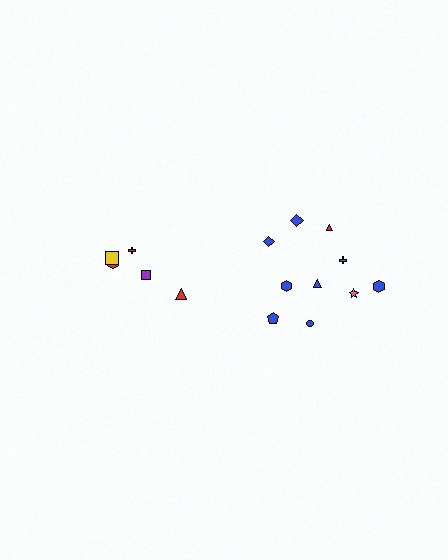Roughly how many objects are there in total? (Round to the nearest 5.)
Roughly 15 objects in total.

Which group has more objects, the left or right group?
The right group.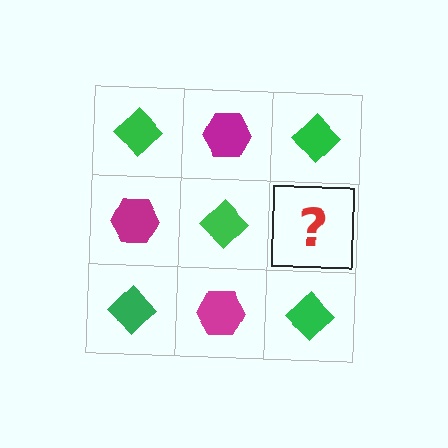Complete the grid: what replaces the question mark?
The question mark should be replaced with a magenta hexagon.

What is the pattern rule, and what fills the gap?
The rule is that it alternates green diamond and magenta hexagon in a checkerboard pattern. The gap should be filled with a magenta hexagon.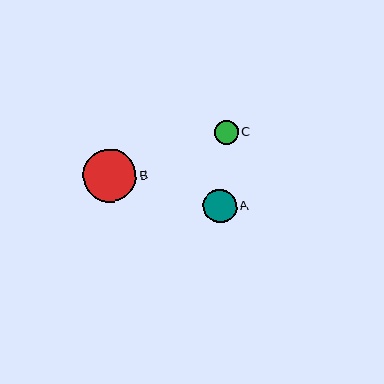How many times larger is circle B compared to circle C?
Circle B is approximately 2.2 times the size of circle C.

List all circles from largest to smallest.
From largest to smallest: B, A, C.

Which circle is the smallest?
Circle C is the smallest with a size of approximately 24 pixels.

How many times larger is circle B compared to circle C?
Circle B is approximately 2.2 times the size of circle C.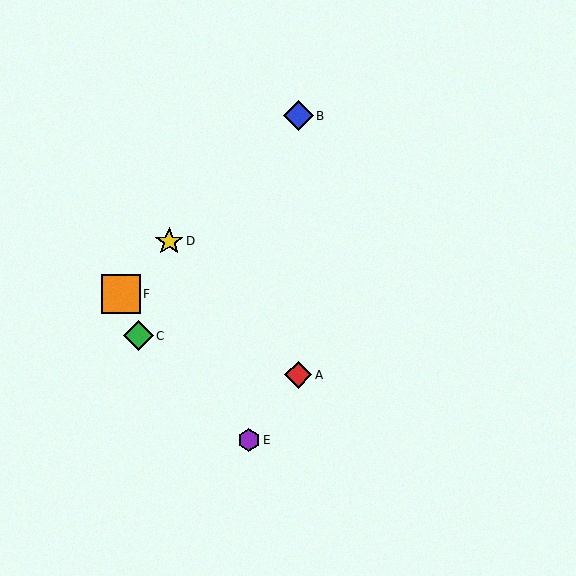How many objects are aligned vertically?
2 objects (A, B) are aligned vertically.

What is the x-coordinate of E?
Object E is at x≈249.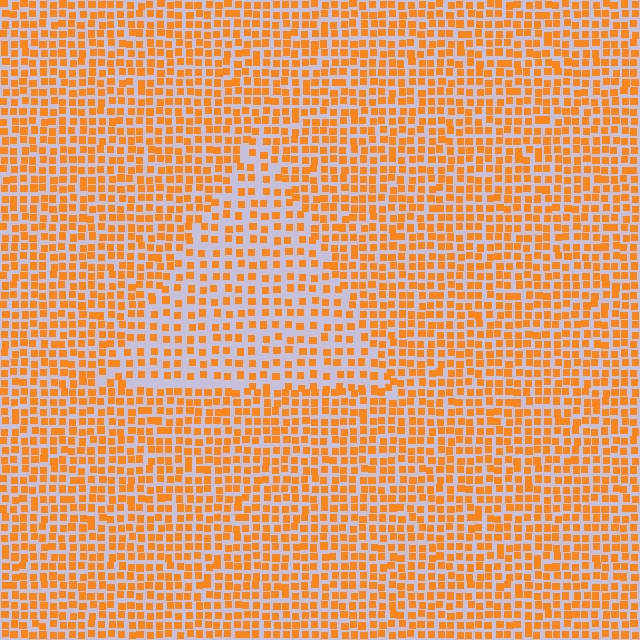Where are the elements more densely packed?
The elements are more densely packed outside the triangle boundary.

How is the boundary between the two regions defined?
The boundary is defined by a change in element density (approximately 1.6x ratio). All elements are the same color, size, and shape.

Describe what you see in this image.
The image contains small orange elements arranged at two different densities. A triangle-shaped region is visible where the elements are less densely packed than the surrounding area.